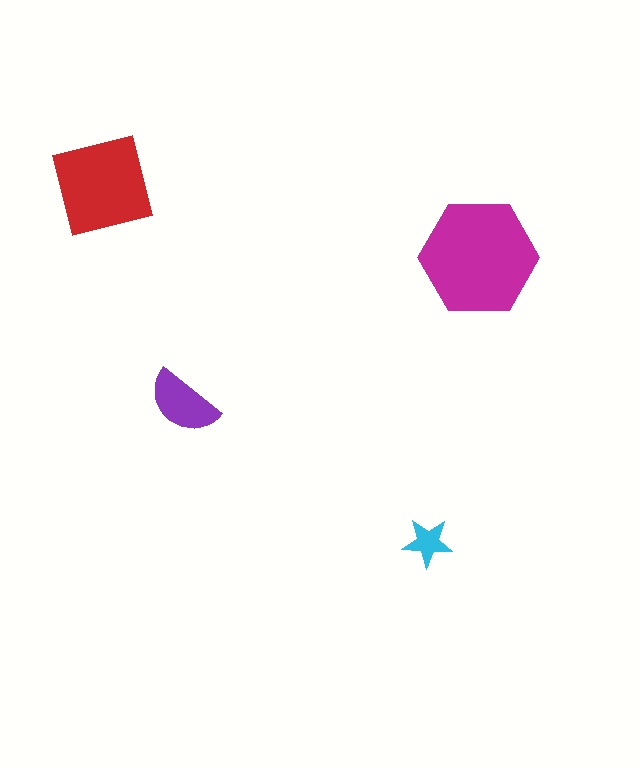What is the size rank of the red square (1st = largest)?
2nd.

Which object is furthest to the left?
The red square is leftmost.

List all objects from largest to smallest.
The magenta hexagon, the red square, the purple semicircle, the cyan star.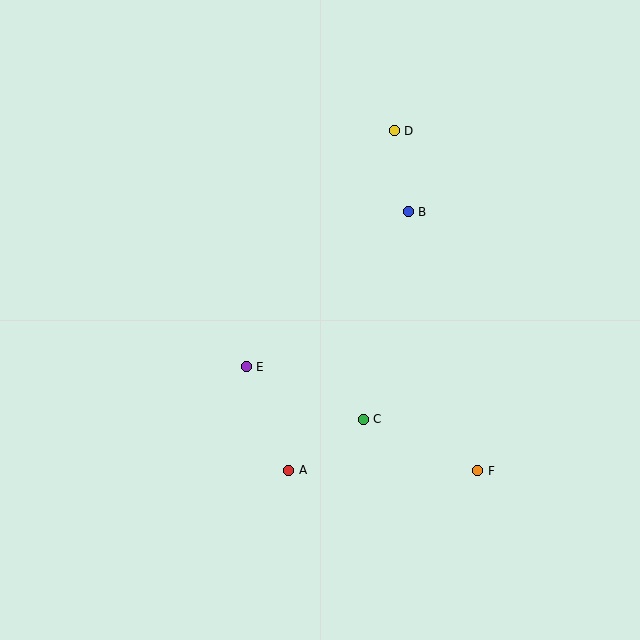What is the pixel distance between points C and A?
The distance between C and A is 90 pixels.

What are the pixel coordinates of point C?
Point C is at (363, 419).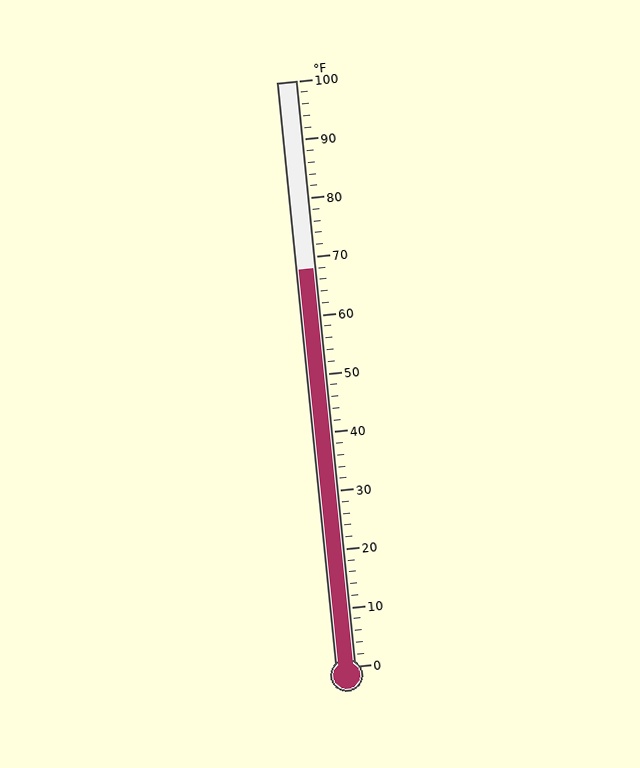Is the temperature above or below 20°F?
The temperature is above 20°F.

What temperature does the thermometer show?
The thermometer shows approximately 68°F.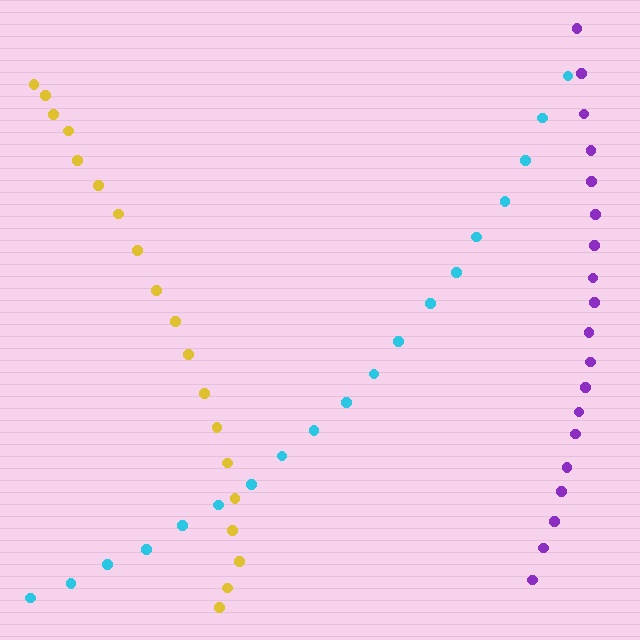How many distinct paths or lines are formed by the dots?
There are 3 distinct paths.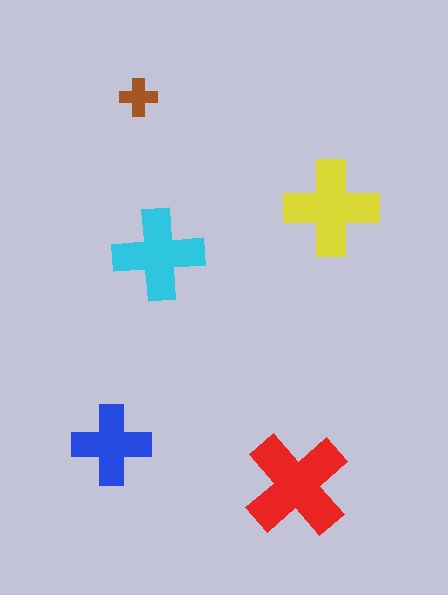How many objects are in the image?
There are 5 objects in the image.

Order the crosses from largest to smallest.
the red one, the yellow one, the cyan one, the blue one, the brown one.